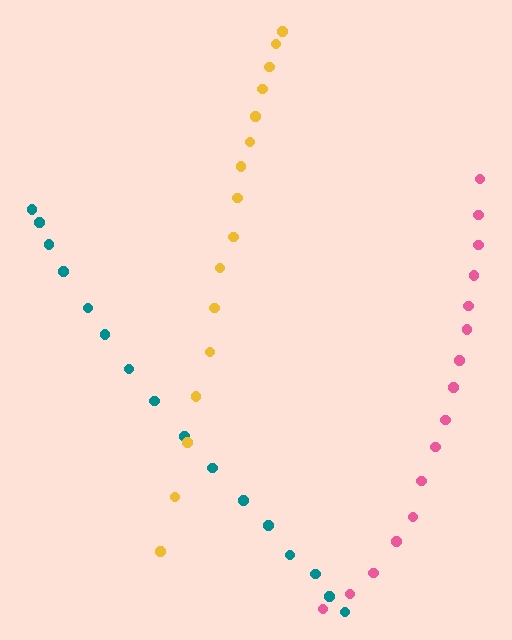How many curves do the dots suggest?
There are 3 distinct paths.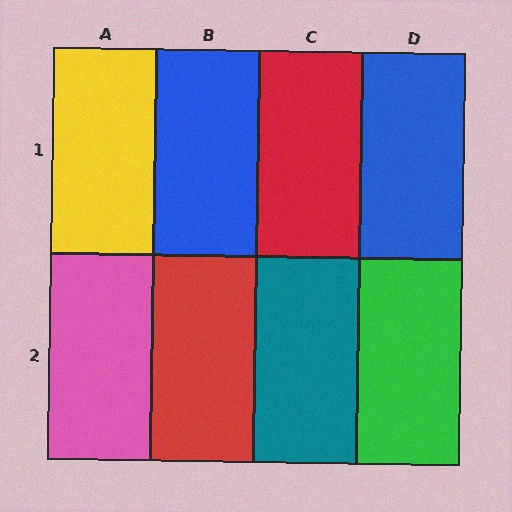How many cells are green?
1 cell is green.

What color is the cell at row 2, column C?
Teal.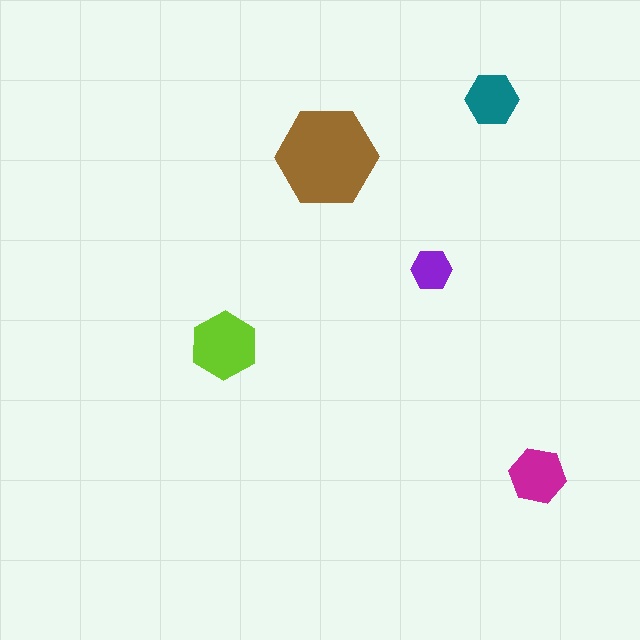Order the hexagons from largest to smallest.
the brown one, the lime one, the magenta one, the teal one, the purple one.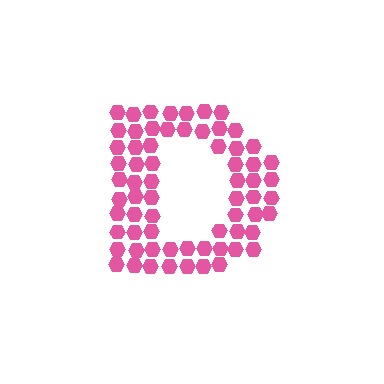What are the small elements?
The small elements are hexagons.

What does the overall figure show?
The overall figure shows the letter D.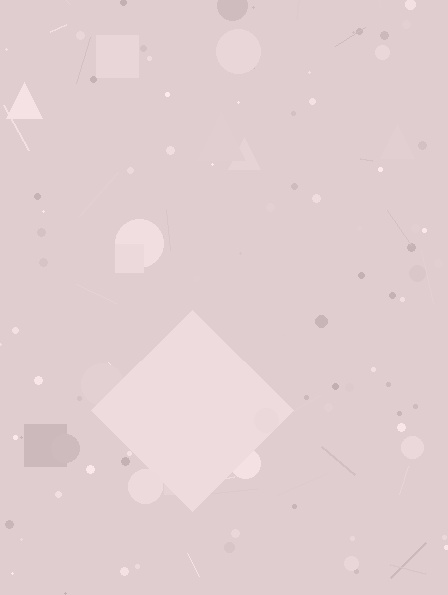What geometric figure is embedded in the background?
A diamond is embedded in the background.